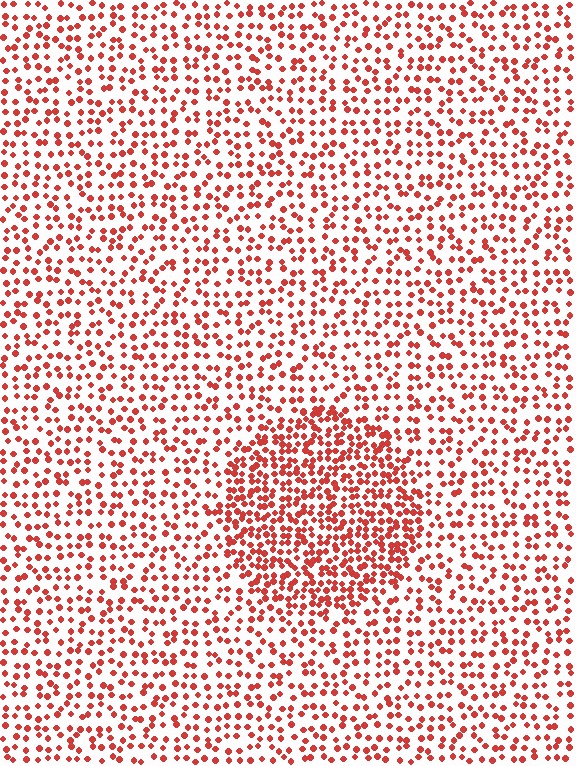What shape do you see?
I see a circle.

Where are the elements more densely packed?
The elements are more densely packed inside the circle boundary.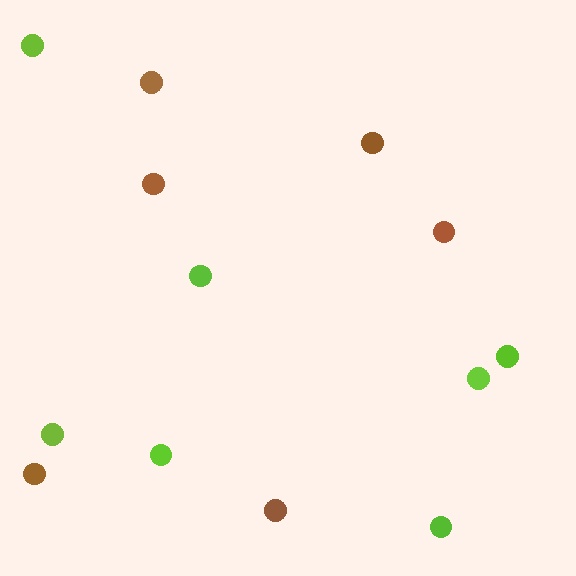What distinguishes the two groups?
There are 2 groups: one group of brown circles (6) and one group of lime circles (7).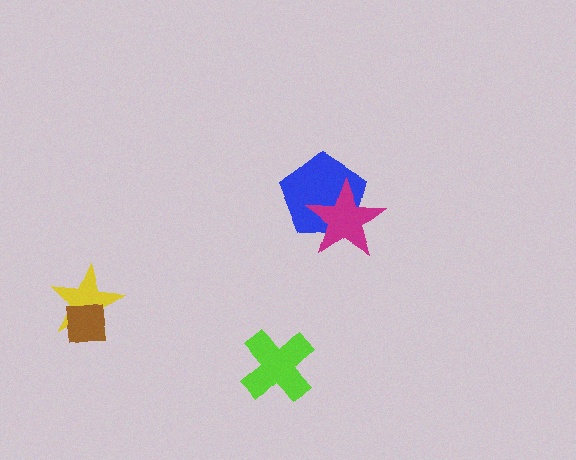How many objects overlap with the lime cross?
0 objects overlap with the lime cross.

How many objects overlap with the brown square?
1 object overlaps with the brown square.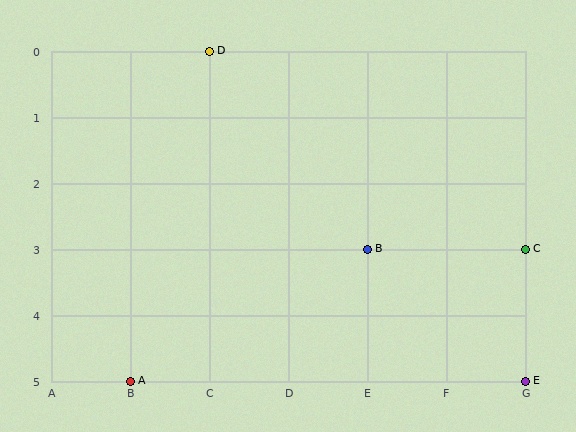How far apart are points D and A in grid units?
Points D and A are 1 column and 5 rows apart (about 5.1 grid units diagonally).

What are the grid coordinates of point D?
Point D is at grid coordinates (C, 0).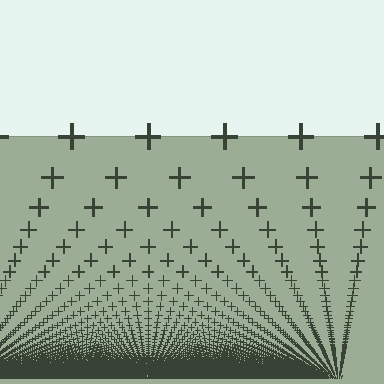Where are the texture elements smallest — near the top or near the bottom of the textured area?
Near the bottom.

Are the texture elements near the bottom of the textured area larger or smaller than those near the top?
Smaller. The gradient is inverted — elements near the bottom are smaller and denser.